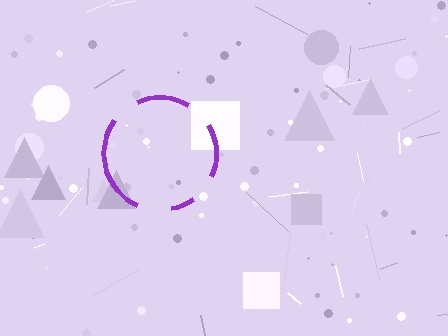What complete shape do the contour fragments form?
The contour fragments form a circle.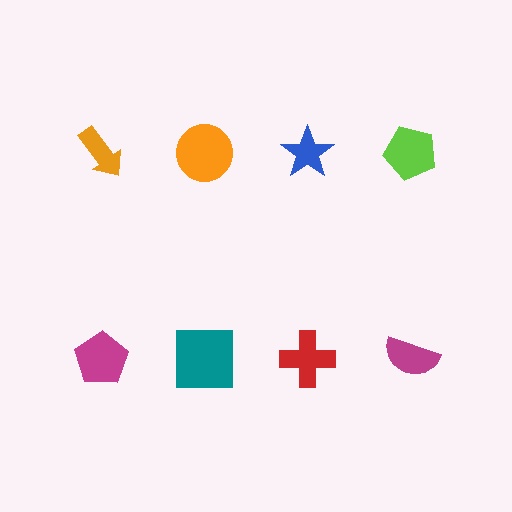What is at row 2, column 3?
A red cross.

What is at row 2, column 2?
A teal square.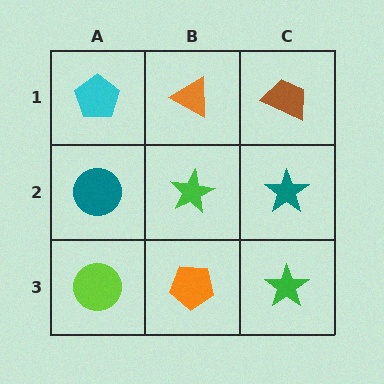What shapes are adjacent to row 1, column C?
A teal star (row 2, column C), an orange triangle (row 1, column B).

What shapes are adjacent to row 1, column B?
A green star (row 2, column B), a cyan pentagon (row 1, column A), a brown trapezoid (row 1, column C).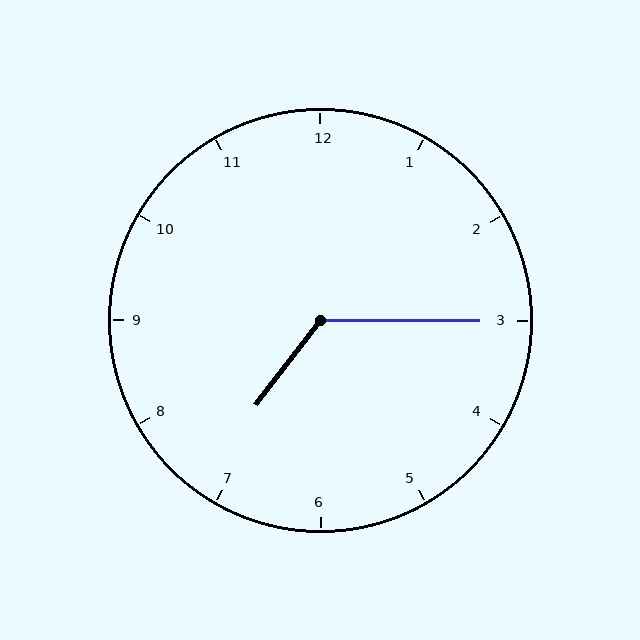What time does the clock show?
7:15.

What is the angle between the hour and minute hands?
Approximately 128 degrees.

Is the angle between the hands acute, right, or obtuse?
It is obtuse.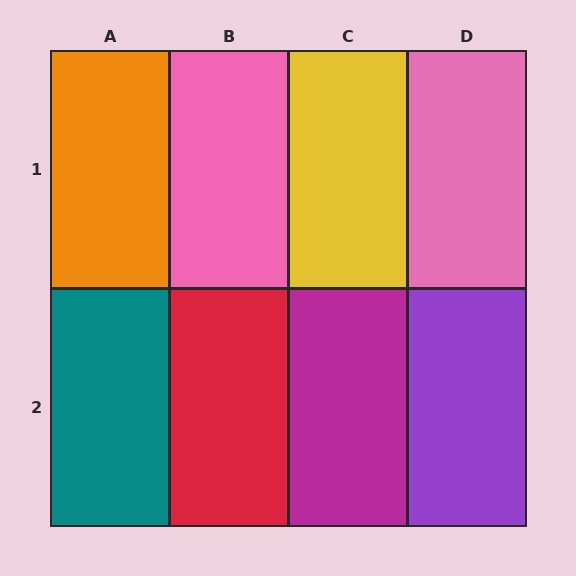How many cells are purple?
1 cell is purple.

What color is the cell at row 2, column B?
Red.